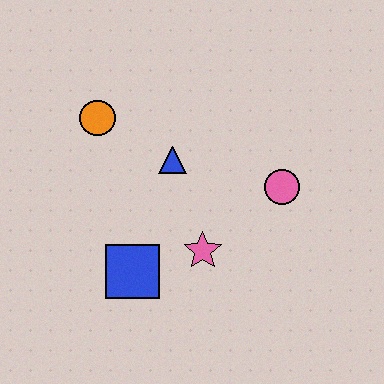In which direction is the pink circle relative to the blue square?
The pink circle is to the right of the blue square.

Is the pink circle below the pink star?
No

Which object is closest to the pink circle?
The pink star is closest to the pink circle.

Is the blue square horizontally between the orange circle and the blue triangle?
Yes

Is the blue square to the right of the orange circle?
Yes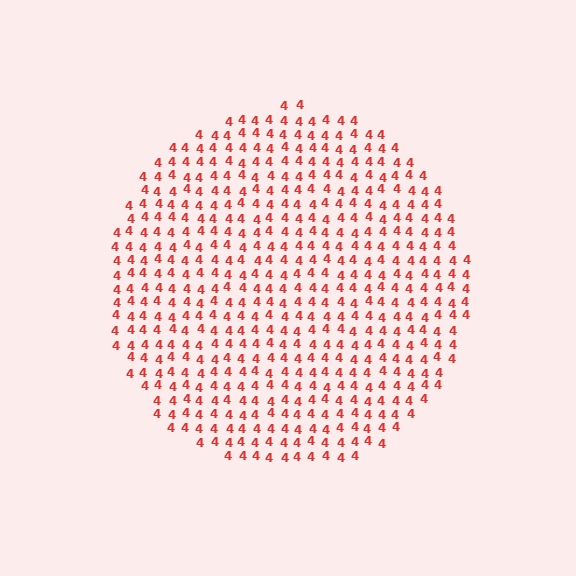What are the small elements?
The small elements are digit 4's.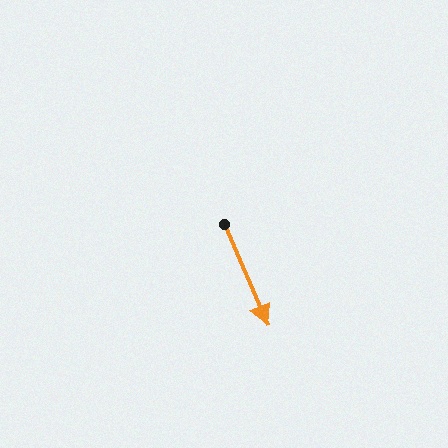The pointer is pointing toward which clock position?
Roughly 5 o'clock.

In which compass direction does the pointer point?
Southeast.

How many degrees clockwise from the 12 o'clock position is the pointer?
Approximately 157 degrees.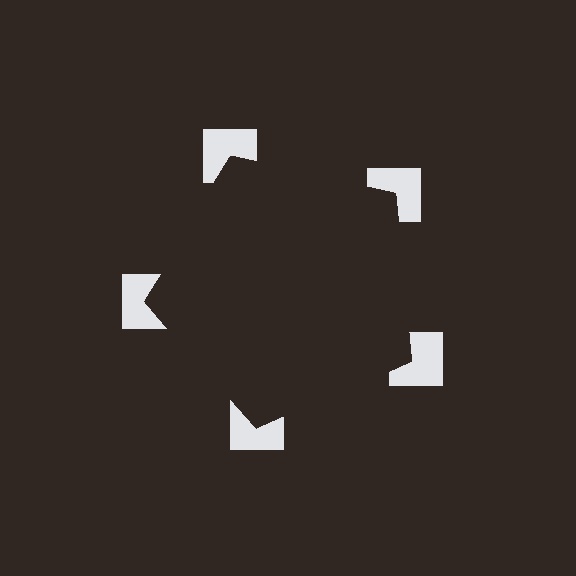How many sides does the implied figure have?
5 sides.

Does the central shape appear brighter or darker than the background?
It typically appears slightly darker than the background, even though no actual brightness change is drawn.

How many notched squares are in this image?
There are 5 — one at each vertex of the illusory pentagon.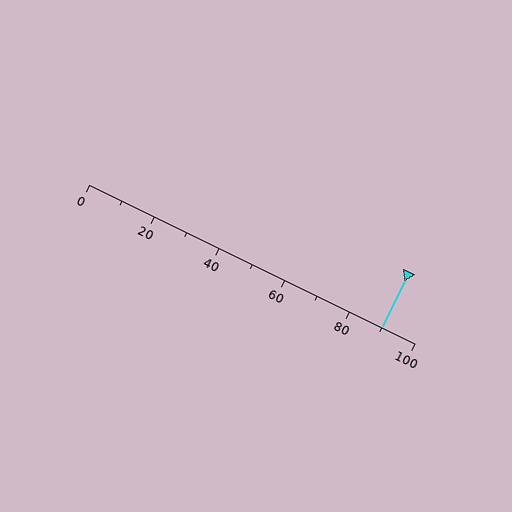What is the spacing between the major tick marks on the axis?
The major ticks are spaced 20 apart.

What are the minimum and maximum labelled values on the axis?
The axis runs from 0 to 100.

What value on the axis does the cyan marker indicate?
The marker indicates approximately 90.